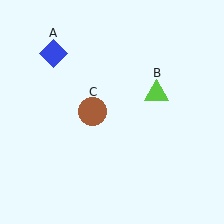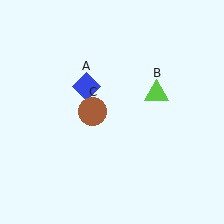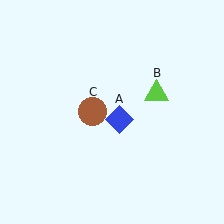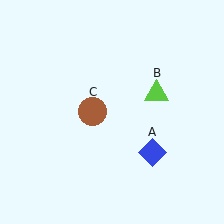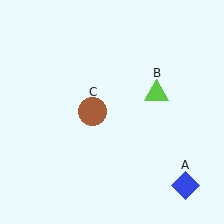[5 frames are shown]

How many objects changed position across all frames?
1 object changed position: blue diamond (object A).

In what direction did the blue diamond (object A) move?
The blue diamond (object A) moved down and to the right.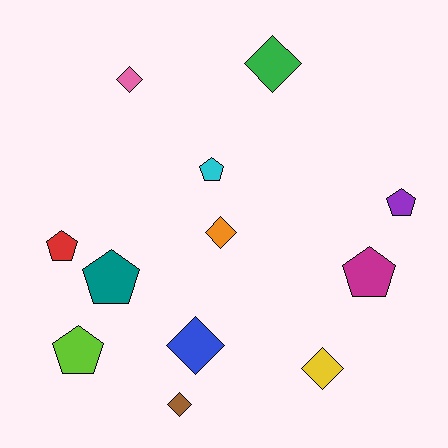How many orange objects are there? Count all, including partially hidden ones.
There is 1 orange object.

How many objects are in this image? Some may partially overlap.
There are 12 objects.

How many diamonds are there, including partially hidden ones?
There are 6 diamonds.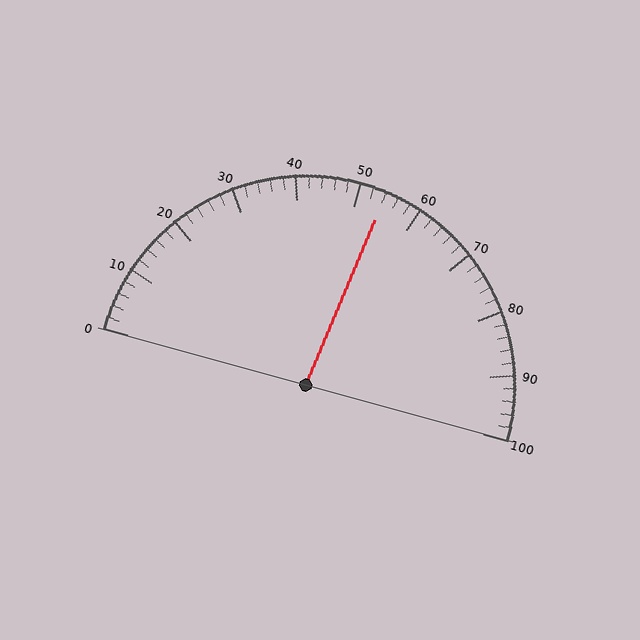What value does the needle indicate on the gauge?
The needle indicates approximately 54.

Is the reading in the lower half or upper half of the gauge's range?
The reading is in the upper half of the range (0 to 100).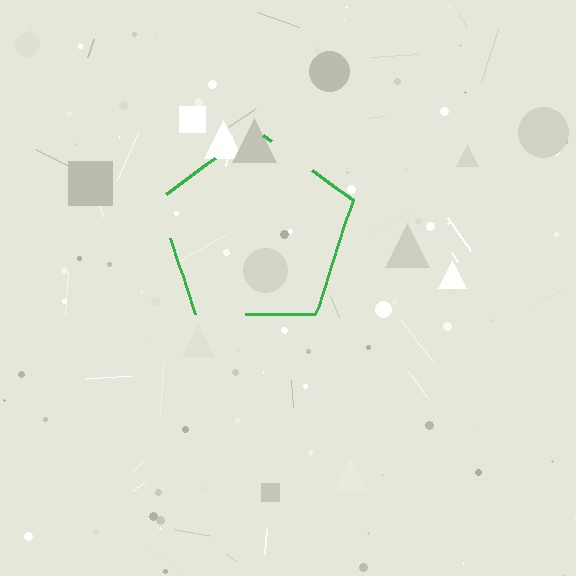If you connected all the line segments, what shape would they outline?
They would outline a pentagon.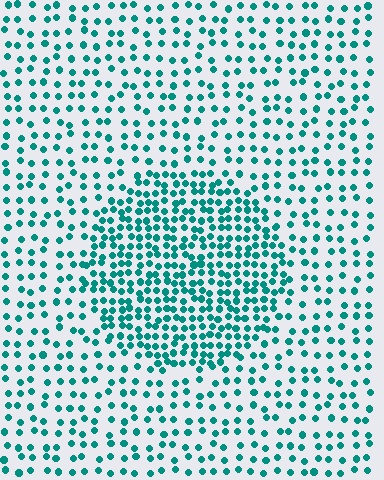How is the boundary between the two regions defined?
The boundary is defined by a change in element density (approximately 2.1x ratio). All elements are the same color, size, and shape.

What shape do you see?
I see a circle.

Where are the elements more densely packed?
The elements are more densely packed inside the circle boundary.